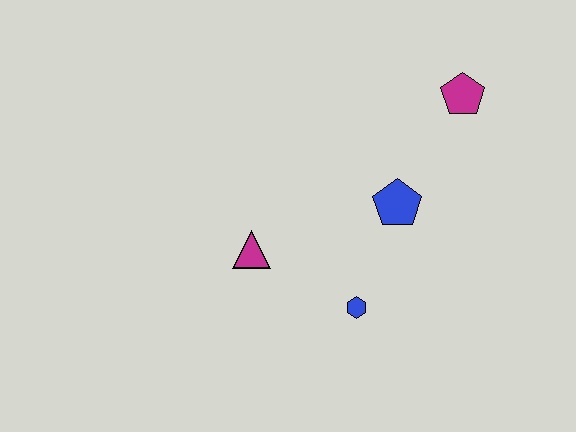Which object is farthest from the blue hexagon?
The magenta pentagon is farthest from the blue hexagon.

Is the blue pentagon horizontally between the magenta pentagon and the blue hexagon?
Yes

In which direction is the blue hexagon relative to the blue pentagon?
The blue hexagon is below the blue pentagon.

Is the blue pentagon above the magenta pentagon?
No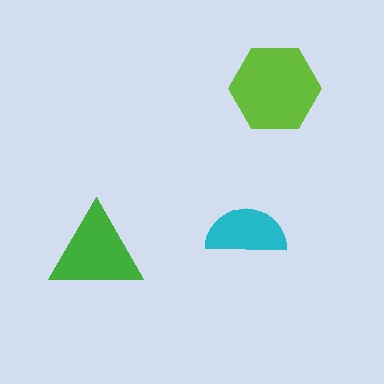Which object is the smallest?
The cyan semicircle.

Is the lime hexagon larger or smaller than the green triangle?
Larger.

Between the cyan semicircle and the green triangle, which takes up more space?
The green triangle.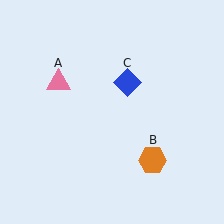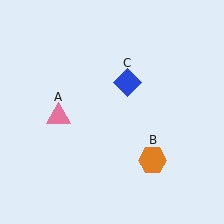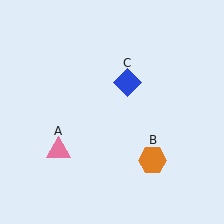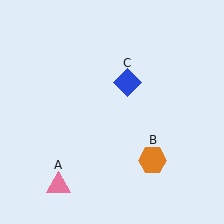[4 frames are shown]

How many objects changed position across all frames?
1 object changed position: pink triangle (object A).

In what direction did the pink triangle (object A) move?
The pink triangle (object A) moved down.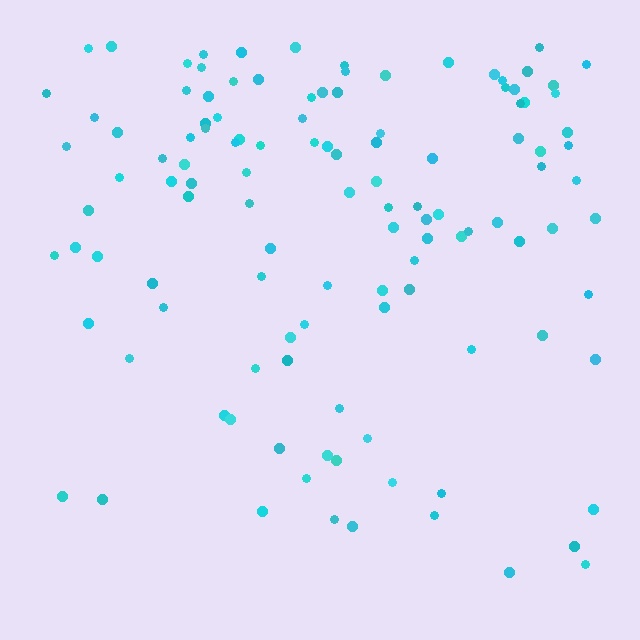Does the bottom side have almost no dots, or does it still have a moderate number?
Still a moderate number, just noticeably fewer than the top.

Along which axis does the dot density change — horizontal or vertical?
Vertical.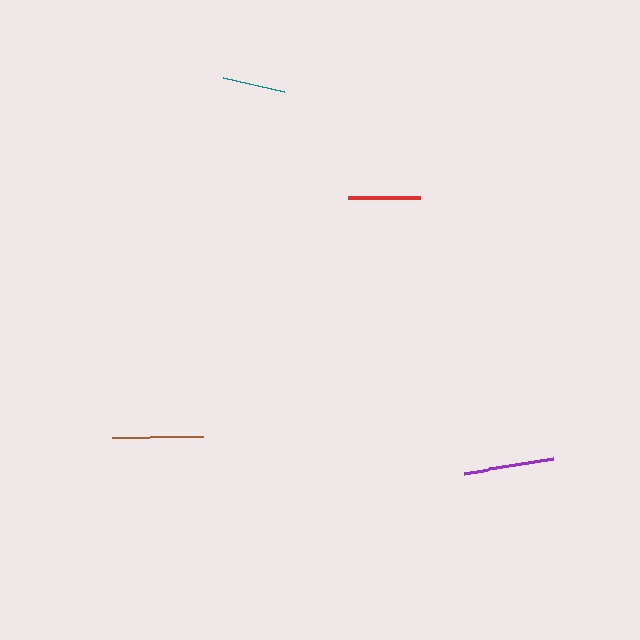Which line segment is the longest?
The brown line is the longest at approximately 91 pixels.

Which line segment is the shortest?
The teal line is the shortest at approximately 63 pixels.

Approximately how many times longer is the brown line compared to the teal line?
The brown line is approximately 1.4 times the length of the teal line.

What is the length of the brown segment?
The brown segment is approximately 91 pixels long.